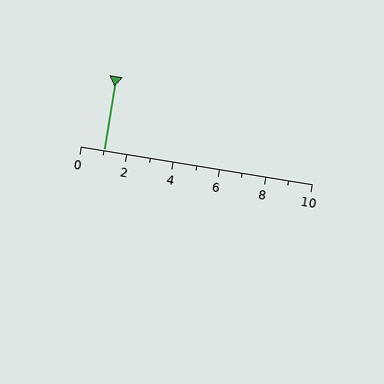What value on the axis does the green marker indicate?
The marker indicates approximately 1.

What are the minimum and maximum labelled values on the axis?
The axis runs from 0 to 10.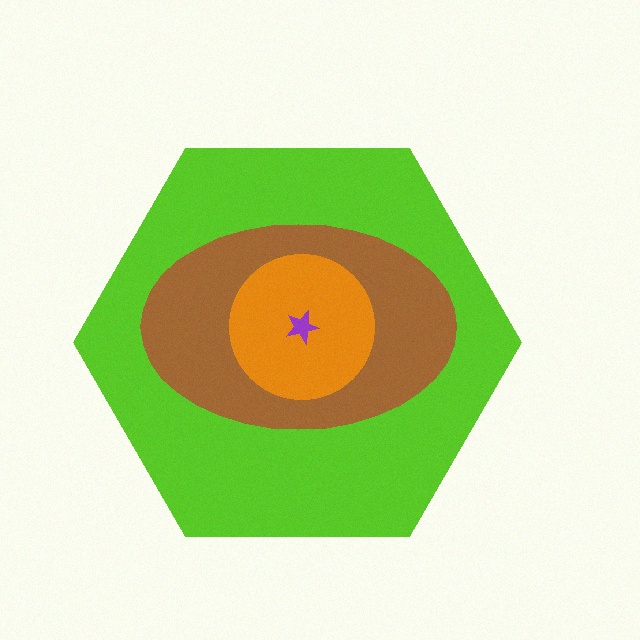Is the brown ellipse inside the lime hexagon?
Yes.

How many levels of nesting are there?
4.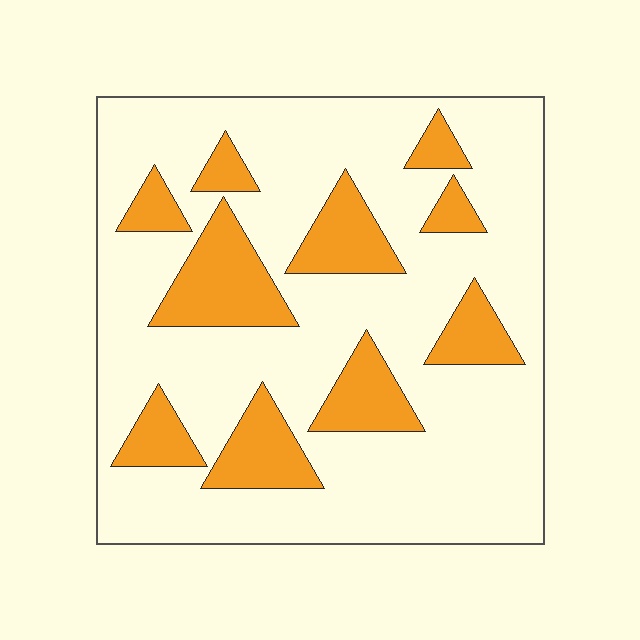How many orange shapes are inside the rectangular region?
10.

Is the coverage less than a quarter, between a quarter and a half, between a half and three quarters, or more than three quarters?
Less than a quarter.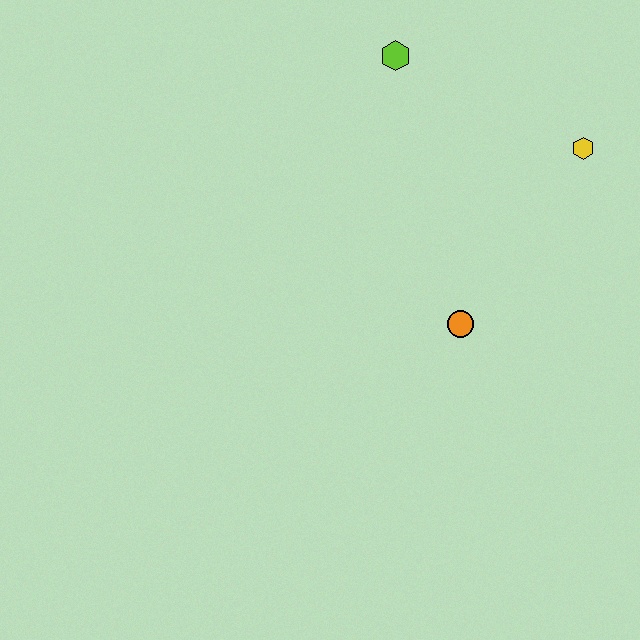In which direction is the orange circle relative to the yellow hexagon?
The orange circle is below the yellow hexagon.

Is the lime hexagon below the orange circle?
No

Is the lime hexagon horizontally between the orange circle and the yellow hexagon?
No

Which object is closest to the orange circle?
The yellow hexagon is closest to the orange circle.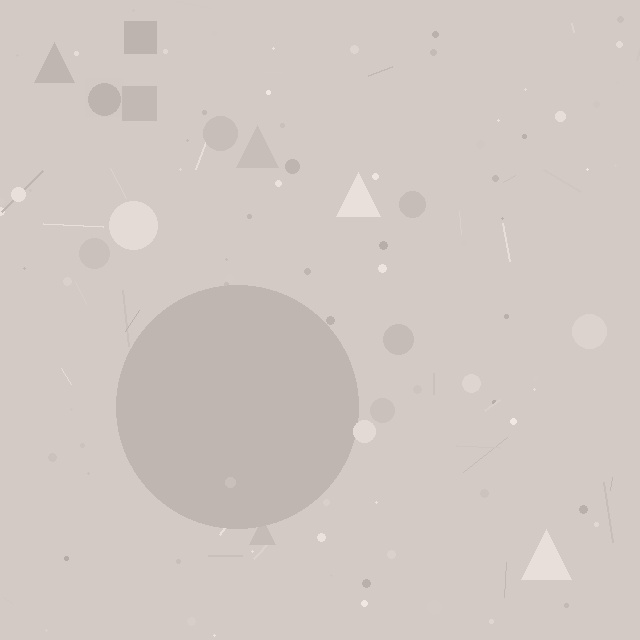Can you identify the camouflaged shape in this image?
The camouflaged shape is a circle.